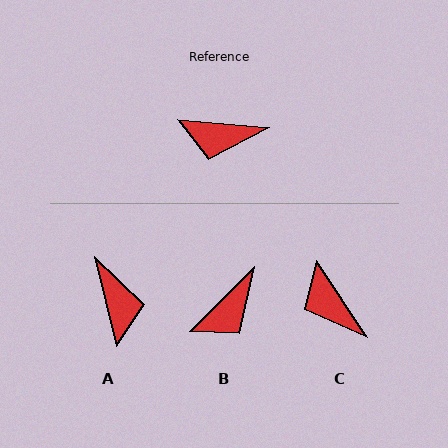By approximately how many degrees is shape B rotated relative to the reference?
Approximately 50 degrees counter-clockwise.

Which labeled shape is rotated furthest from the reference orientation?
A, about 110 degrees away.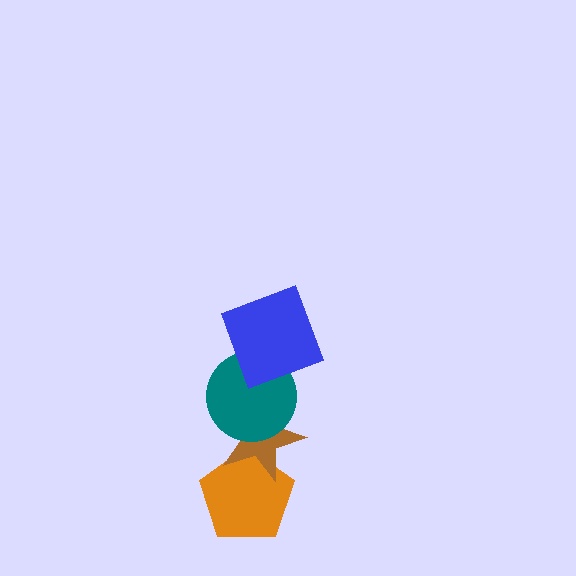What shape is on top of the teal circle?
The blue square is on top of the teal circle.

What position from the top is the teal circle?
The teal circle is 2nd from the top.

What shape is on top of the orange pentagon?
The brown star is on top of the orange pentagon.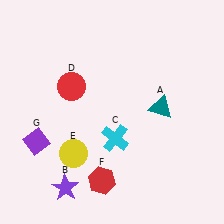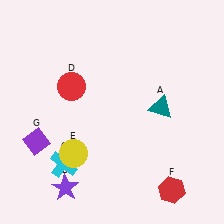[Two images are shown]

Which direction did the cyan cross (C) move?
The cyan cross (C) moved left.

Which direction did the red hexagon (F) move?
The red hexagon (F) moved right.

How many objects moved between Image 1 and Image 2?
2 objects moved between the two images.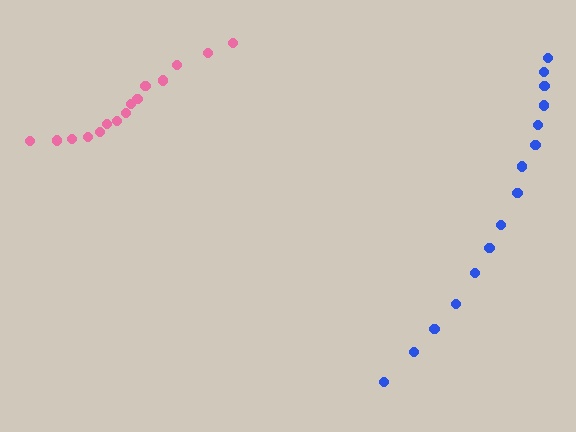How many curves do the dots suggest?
There are 2 distinct paths.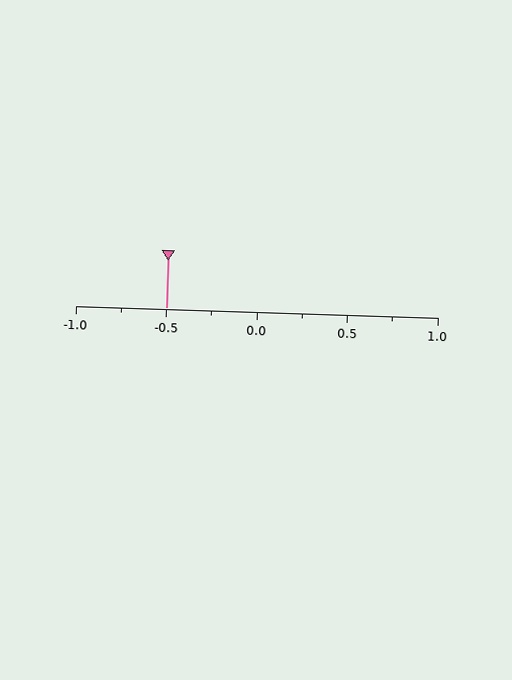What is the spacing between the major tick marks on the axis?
The major ticks are spaced 0.5 apart.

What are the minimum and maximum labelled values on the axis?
The axis runs from -1.0 to 1.0.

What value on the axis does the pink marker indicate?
The marker indicates approximately -0.5.